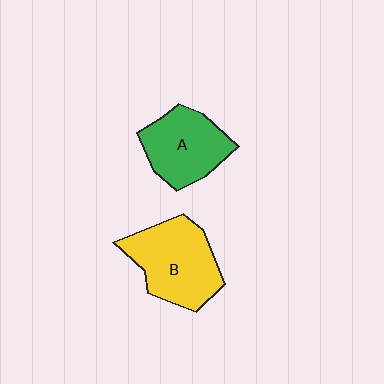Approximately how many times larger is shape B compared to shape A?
Approximately 1.2 times.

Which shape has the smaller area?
Shape A (green).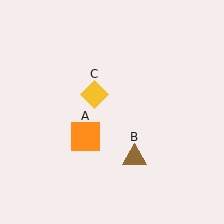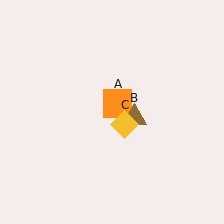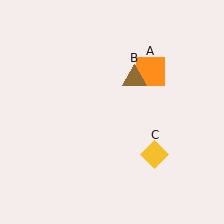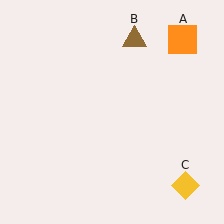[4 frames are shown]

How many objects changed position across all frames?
3 objects changed position: orange square (object A), brown triangle (object B), yellow diamond (object C).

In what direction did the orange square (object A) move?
The orange square (object A) moved up and to the right.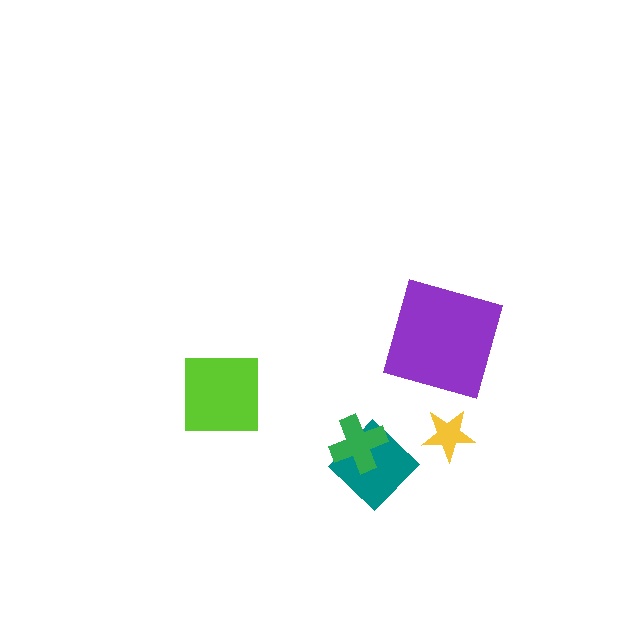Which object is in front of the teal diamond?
The green cross is in front of the teal diamond.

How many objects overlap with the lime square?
0 objects overlap with the lime square.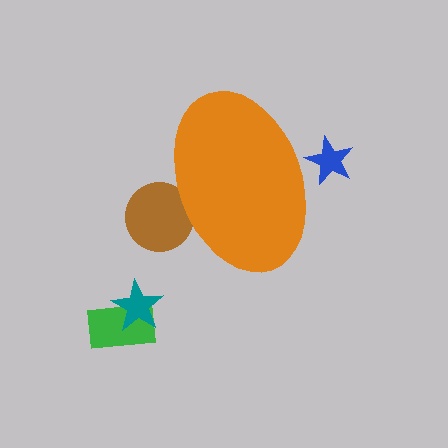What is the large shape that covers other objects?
An orange ellipse.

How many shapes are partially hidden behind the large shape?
2 shapes are partially hidden.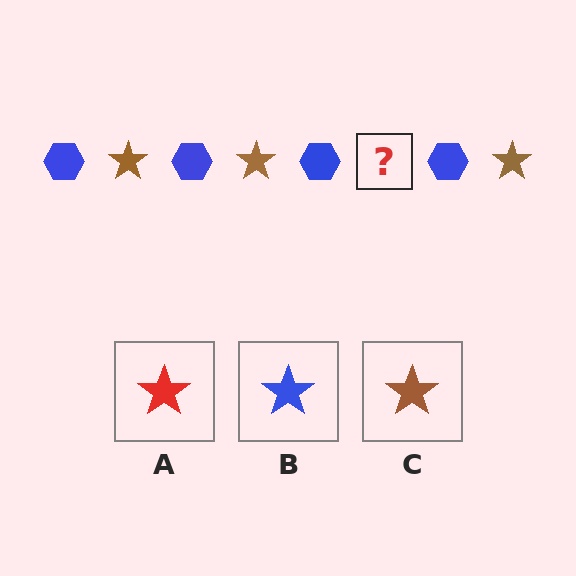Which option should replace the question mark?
Option C.